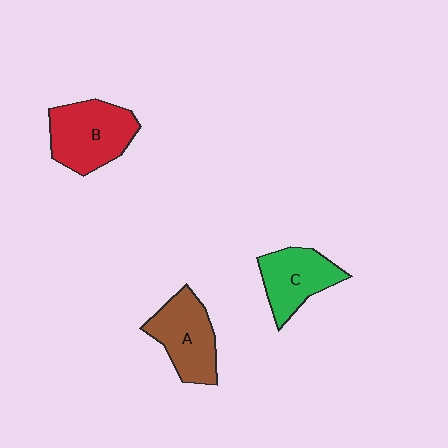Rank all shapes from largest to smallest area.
From largest to smallest: B (red), A (brown), C (green).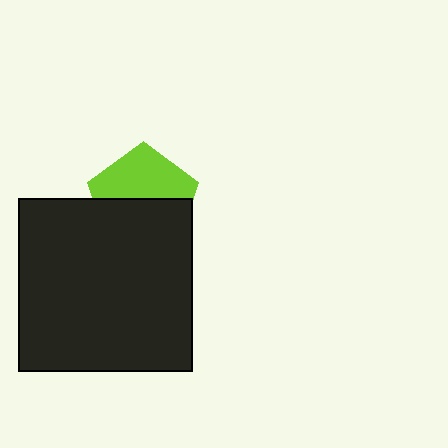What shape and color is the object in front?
The object in front is a black square.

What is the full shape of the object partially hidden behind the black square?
The partially hidden object is a lime pentagon.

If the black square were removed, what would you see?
You would see the complete lime pentagon.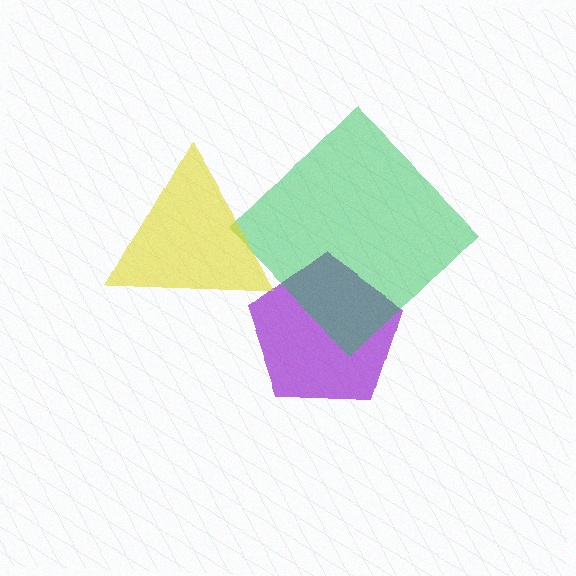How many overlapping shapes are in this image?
There are 3 overlapping shapes in the image.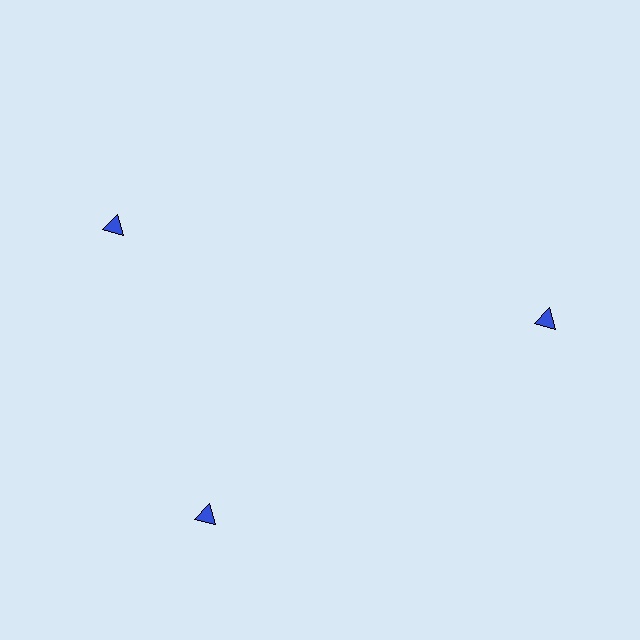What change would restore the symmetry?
The symmetry would be restored by rotating it back into even spacing with its neighbors so that all 3 triangles sit at equal angles and equal distance from the center.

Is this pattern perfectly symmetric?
No. The 3 blue triangles are arranged in a ring, but one element near the 11 o'clock position is rotated out of alignment along the ring, breaking the 3-fold rotational symmetry.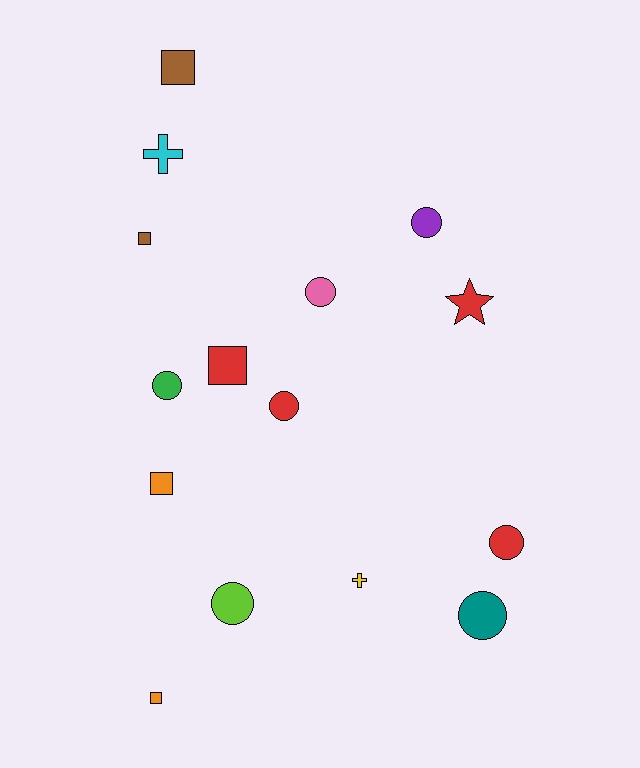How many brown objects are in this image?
There are 2 brown objects.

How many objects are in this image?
There are 15 objects.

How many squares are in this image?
There are 5 squares.